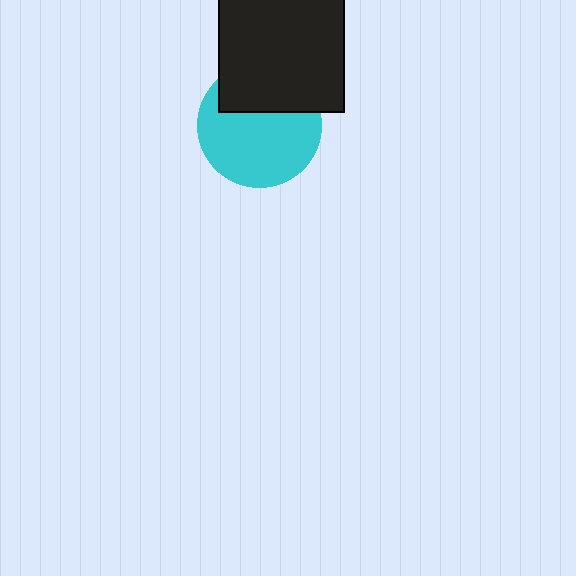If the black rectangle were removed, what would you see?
You would see the complete cyan circle.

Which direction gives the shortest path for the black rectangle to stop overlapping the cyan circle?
Moving up gives the shortest separation.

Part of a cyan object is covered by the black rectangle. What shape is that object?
It is a circle.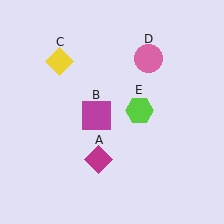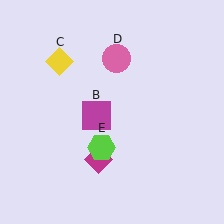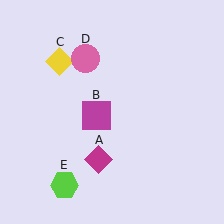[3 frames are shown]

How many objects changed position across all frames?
2 objects changed position: pink circle (object D), lime hexagon (object E).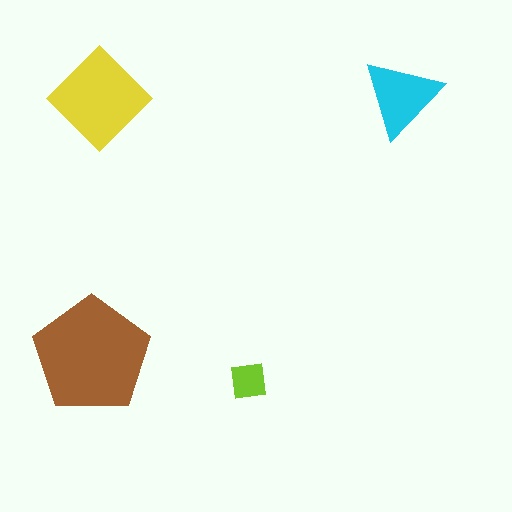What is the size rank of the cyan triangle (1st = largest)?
3rd.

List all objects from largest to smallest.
The brown pentagon, the yellow diamond, the cyan triangle, the lime square.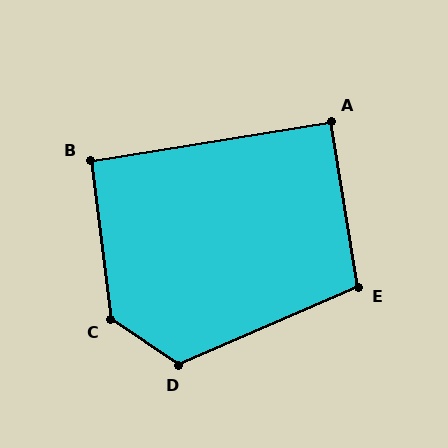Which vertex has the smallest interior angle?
A, at approximately 90 degrees.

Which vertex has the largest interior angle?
C, at approximately 131 degrees.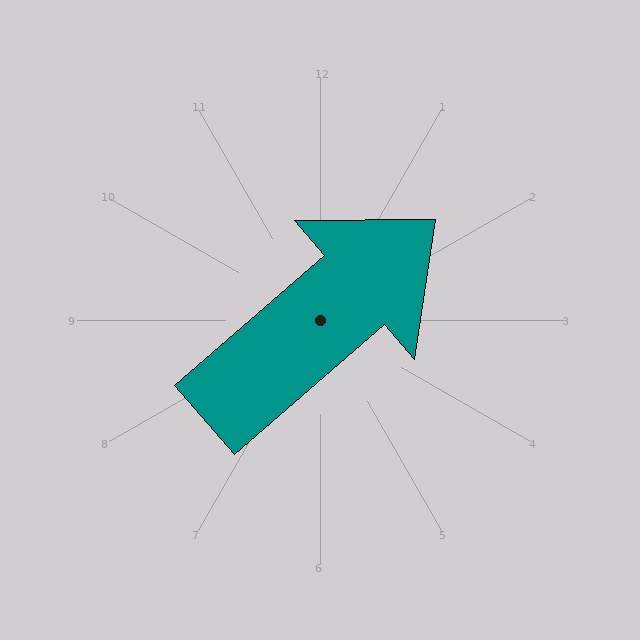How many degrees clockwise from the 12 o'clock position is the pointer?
Approximately 49 degrees.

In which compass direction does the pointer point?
Northeast.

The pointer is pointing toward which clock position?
Roughly 2 o'clock.